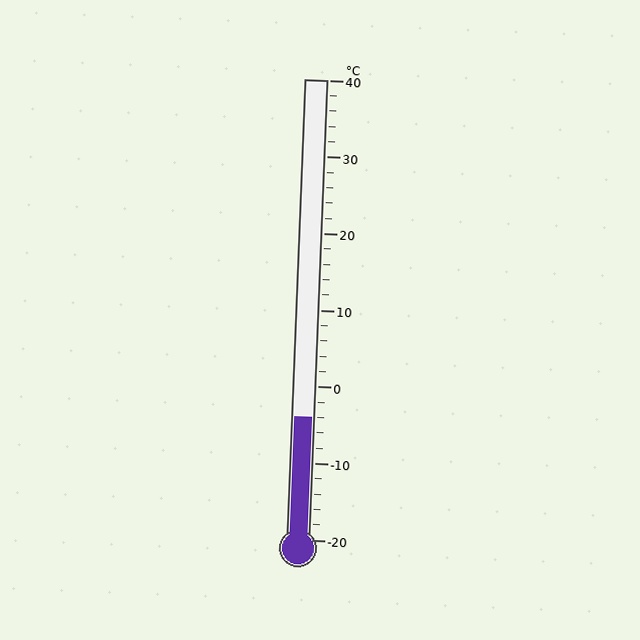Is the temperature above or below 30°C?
The temperature is below 30°C.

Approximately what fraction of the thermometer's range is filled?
The thermometer is filled to approximately 25% of its range.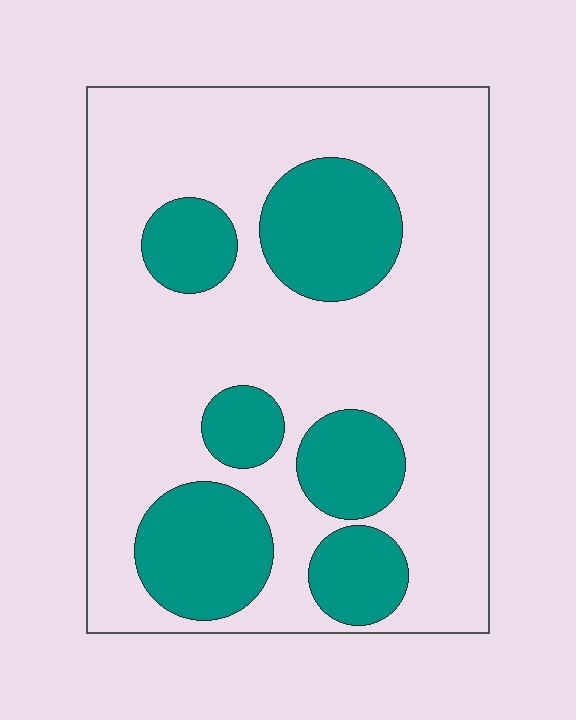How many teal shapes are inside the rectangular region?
6.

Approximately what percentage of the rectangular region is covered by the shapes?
Approximately 30%.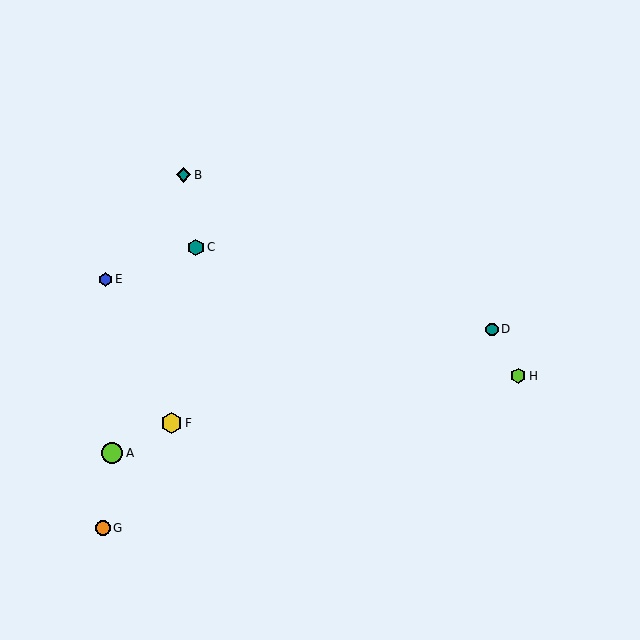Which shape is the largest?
The yellow hexagon (labeled F) is the largest.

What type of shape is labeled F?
Shape F is a yellow hexagon.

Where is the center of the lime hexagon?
The center of the lime hexagon is at (518, 376).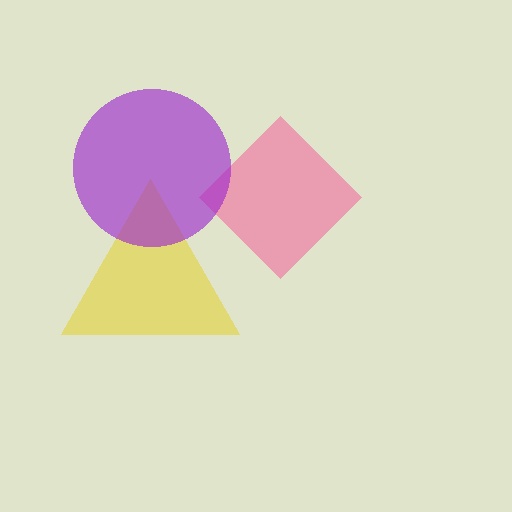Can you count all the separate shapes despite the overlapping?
Yes, there are 3 separate shapes.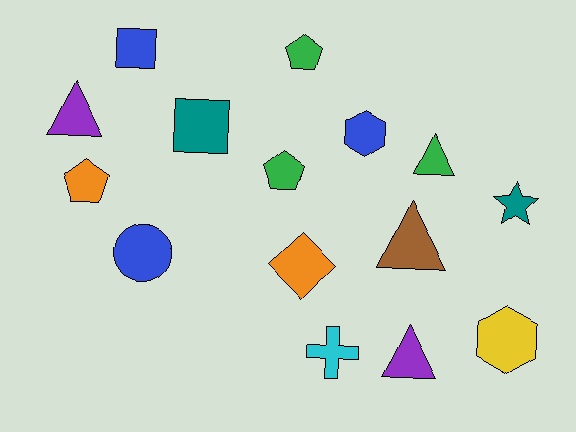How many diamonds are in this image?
There is 1 diamond.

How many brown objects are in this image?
There is 1 brown object.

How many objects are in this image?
There are 15 objects.